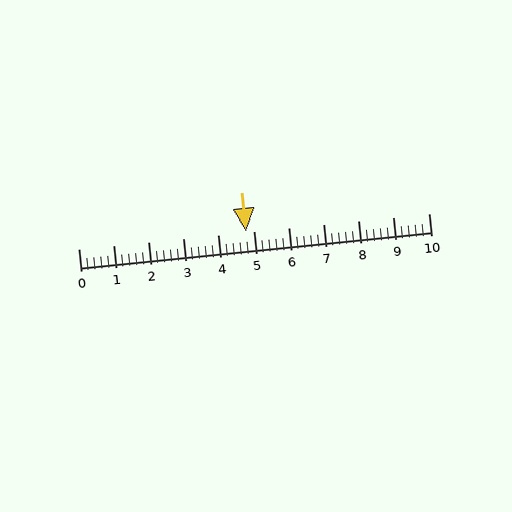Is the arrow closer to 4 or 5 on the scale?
The arrow is closer to 5.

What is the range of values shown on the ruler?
The ruler shows values from 0 to 10.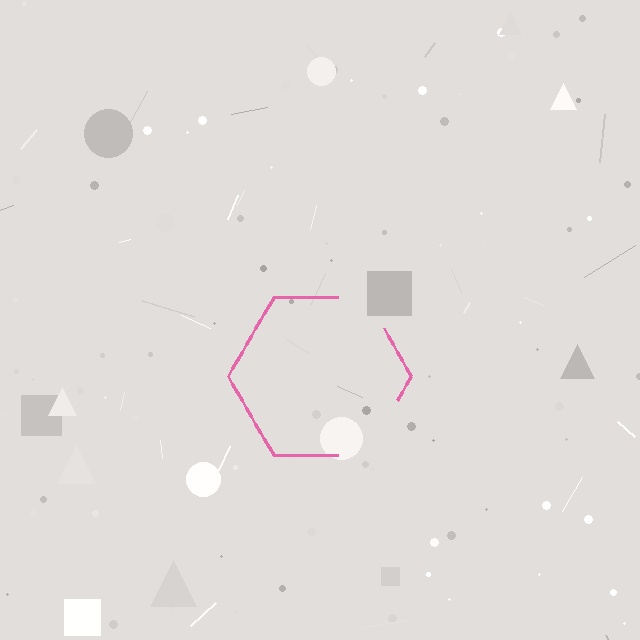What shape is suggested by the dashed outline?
The dashed outline suggests a hexagon.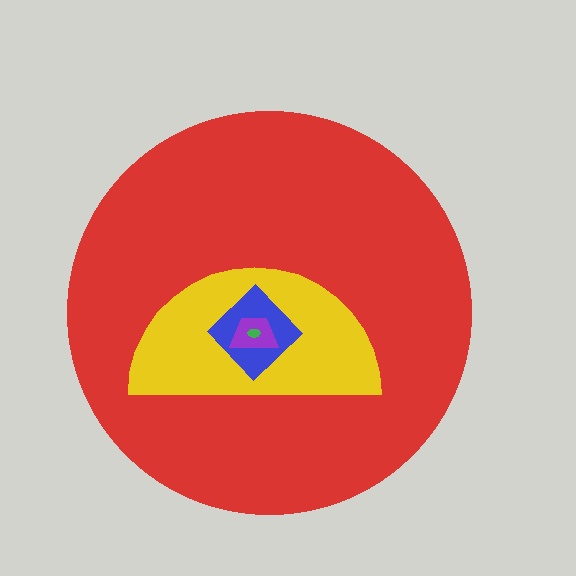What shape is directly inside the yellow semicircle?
The blue diamond.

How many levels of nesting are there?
5.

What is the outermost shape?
The red circle.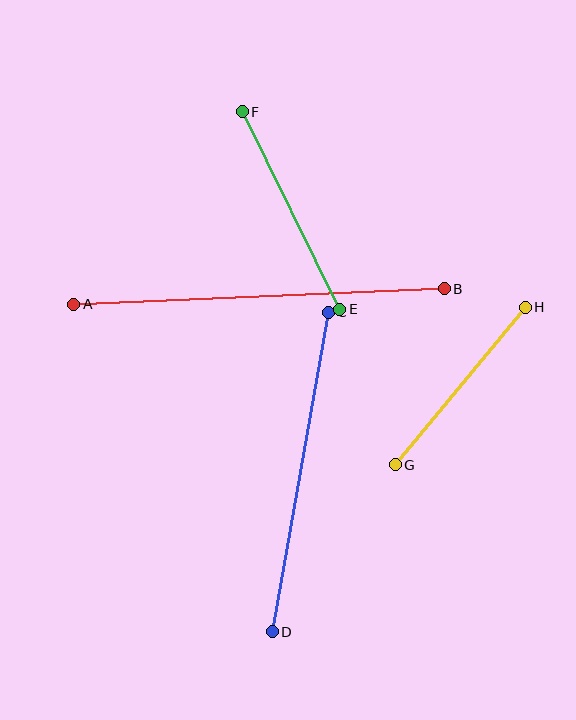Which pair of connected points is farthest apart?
Points A and B are farthest apart.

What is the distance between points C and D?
The distance is approximately 324 pixels.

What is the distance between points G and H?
The distance is approximately 204 pixels.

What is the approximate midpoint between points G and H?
The midpoint is at approximately (460, 386) pixels.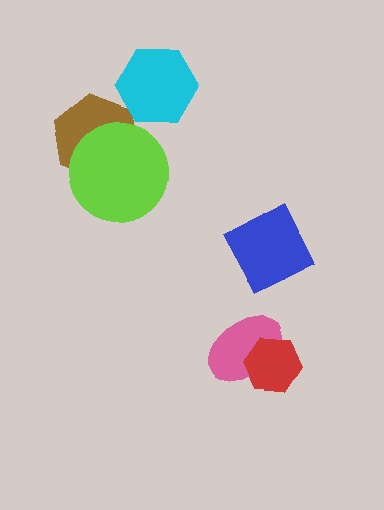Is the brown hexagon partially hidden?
Yes, it is partially covered by another shape.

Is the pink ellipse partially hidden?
Yes, it is partially covered by another shape.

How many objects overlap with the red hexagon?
1 object overlaps with the red hexagon.